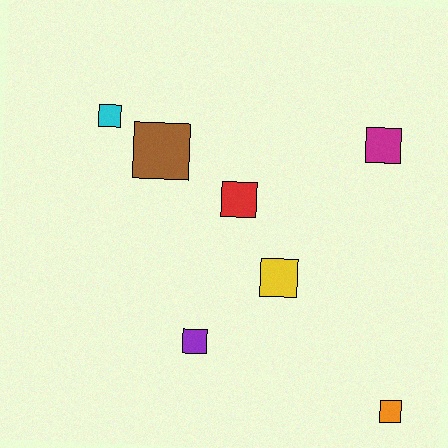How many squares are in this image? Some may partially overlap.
There are 7 squares.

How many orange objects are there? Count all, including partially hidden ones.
There is 1 orange object.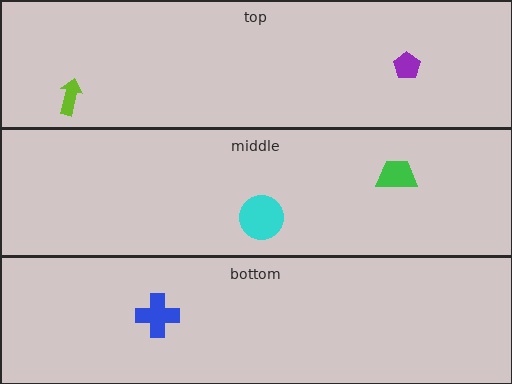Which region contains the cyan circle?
The middle region.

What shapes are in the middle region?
The green trapezoid, the cyan circle.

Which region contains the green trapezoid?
The middle region.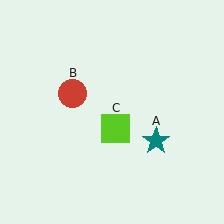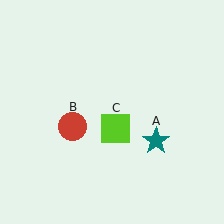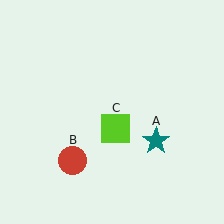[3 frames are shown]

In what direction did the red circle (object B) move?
The red circle (object B) moved down.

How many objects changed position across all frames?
1 object changed position: red circle (object B).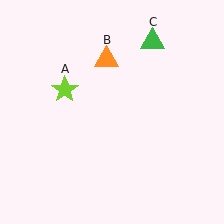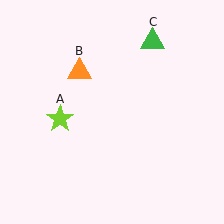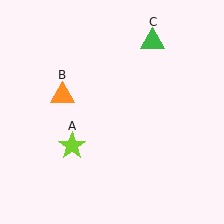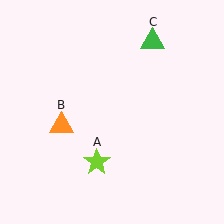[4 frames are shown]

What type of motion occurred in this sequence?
The lime star (object A), orange triangle (object B) rotated counterclockwise around the center of the scene.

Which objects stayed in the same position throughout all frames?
Green triangle (object C) remained stationary.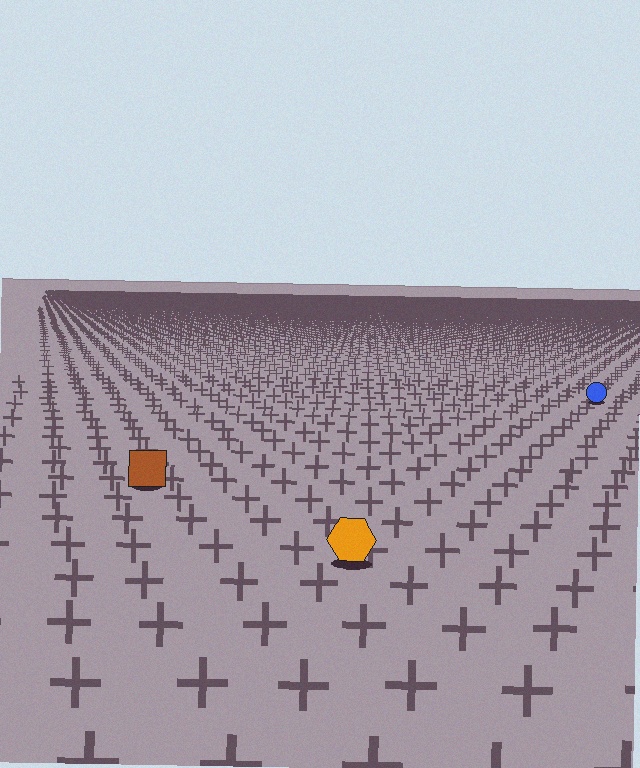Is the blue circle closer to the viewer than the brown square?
No. The brown square is closer — you can tell from the texture gradient: the ground texture is coarser near it.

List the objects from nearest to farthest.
From nearest to farthest: the orange hexagon, the brown square, the blue circle.